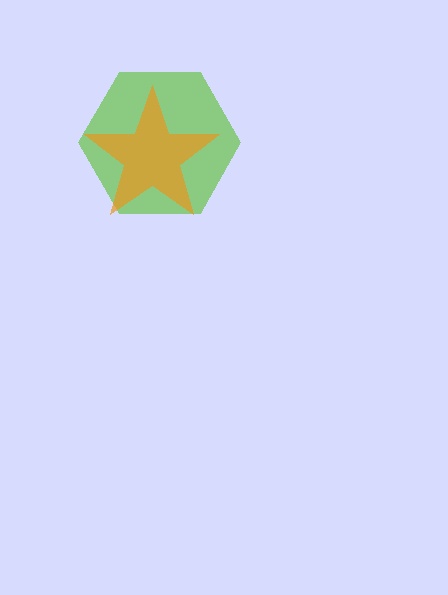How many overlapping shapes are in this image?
There are 2 overlapping shapes in the image.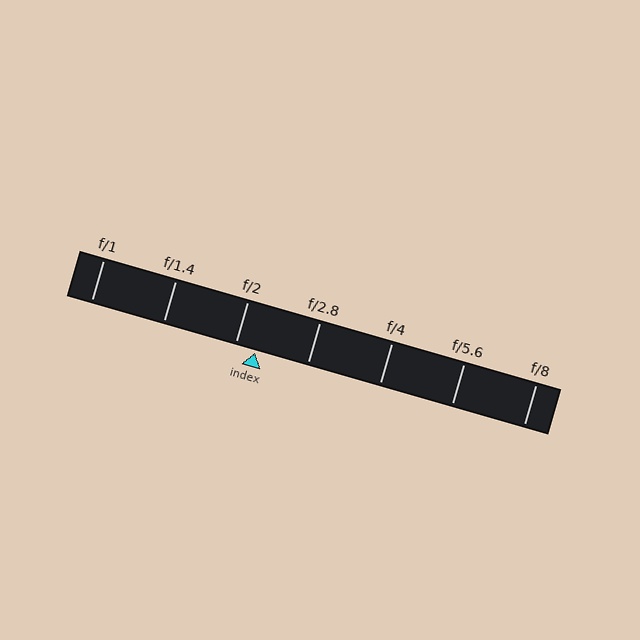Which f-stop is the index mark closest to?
The index mark is closest to f/2.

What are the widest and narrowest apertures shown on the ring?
The widest aperture shown is f/1 and the narrowest is f/8.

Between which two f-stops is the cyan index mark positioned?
The index mark is between f/2 and f/2.8.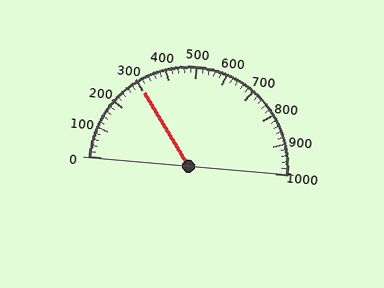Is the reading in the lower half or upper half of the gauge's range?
The reading is in the lower half of the range (0 to 1000).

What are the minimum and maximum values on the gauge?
The gauge ranges from 0 to 1000.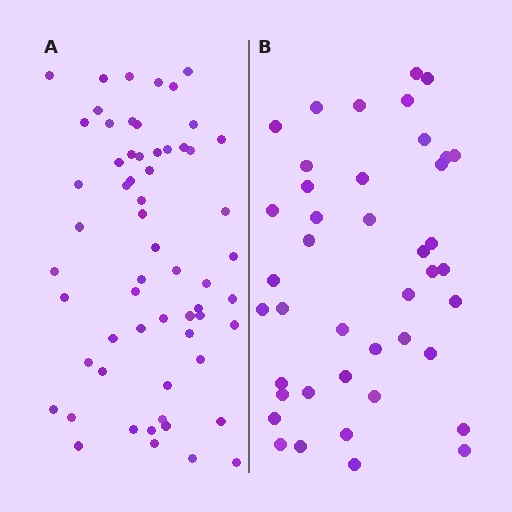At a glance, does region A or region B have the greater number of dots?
Region A (the left region) has more dots.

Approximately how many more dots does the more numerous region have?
Region A has approximately 20 more dots than region B.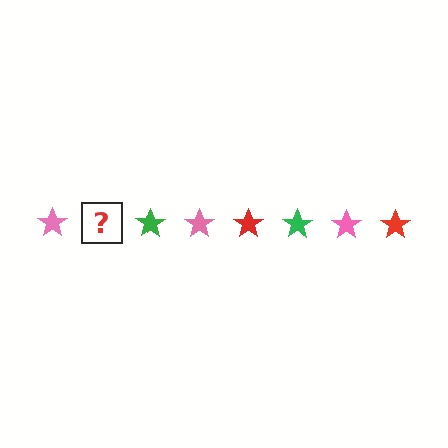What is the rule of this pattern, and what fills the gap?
The rule is that the pattern cycles through pink, red, green stars. The gap should be filled with a red star.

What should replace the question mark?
The question mark should be replaced with a red star.